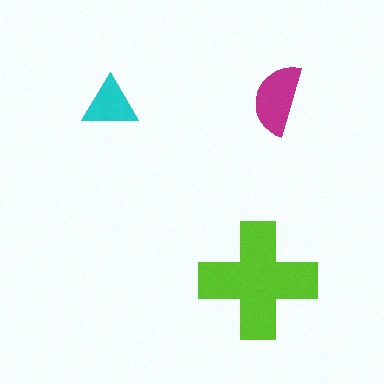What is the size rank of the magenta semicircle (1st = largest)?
2nd.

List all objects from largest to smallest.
The lime cross, the magenta semicircle, the cyan triangle.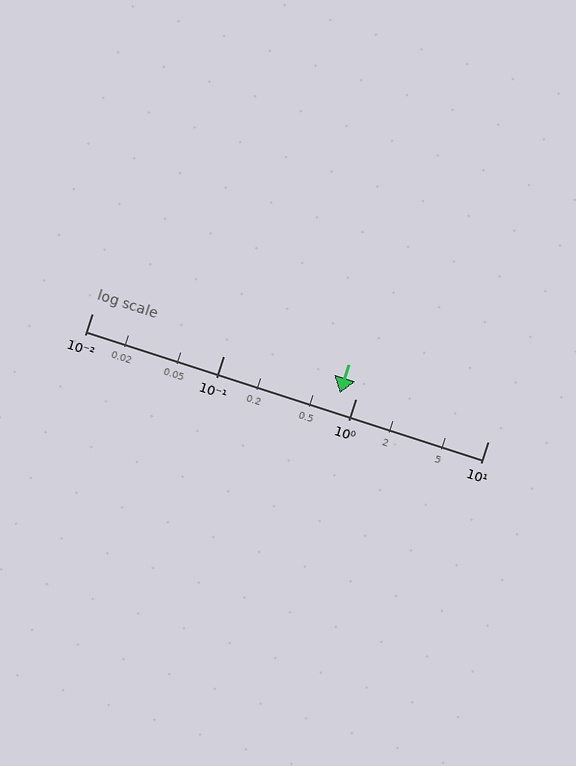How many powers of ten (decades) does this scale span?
The scale spans 3 decades, from 0.01 to 10.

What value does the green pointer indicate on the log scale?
The pointer indicates approximately 0.75.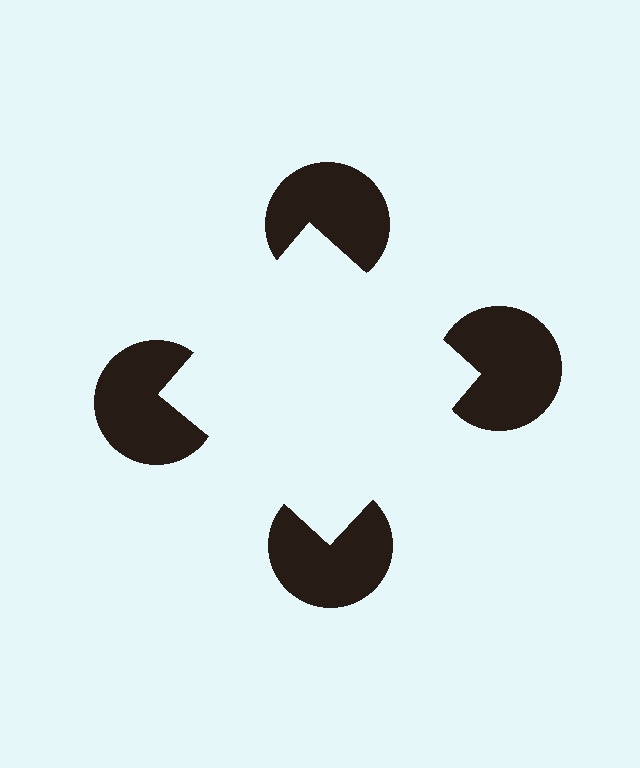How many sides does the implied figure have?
4 sides.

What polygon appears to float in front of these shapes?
An illusory square — its edges are inferred from the aligned wedge cuts in the pac-man discs, not physically drawn.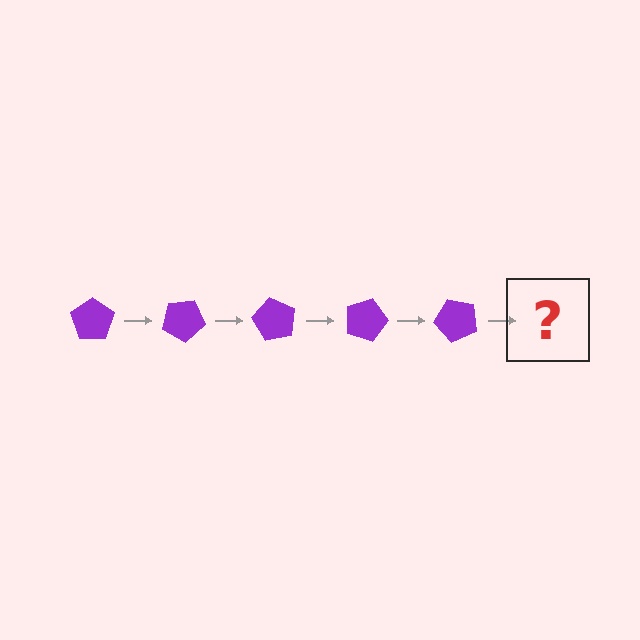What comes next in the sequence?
The next element should be a purple pentagon rotated 150 degrees.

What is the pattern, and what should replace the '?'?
The pattern is that the pentagon rotates 30 degrees each step. The '?' should be a purple pentagon rotated 150 degrees.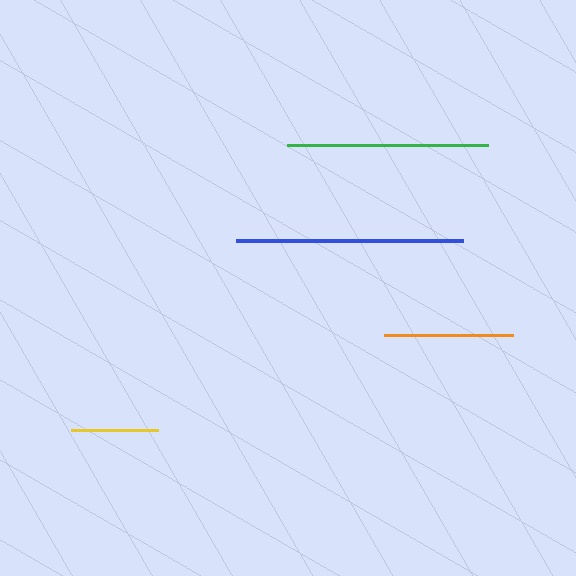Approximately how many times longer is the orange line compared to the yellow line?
The orange line is approximately 1.5 times the length of the yellow line.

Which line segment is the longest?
The blue line is the longest at approximately 227 pixels.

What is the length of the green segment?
The green segment is approximately 201 pixels long.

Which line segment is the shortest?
The yellow line is the shortest at approximately 86 pixels.